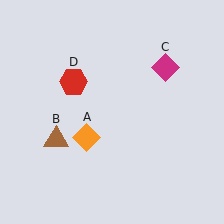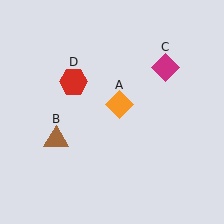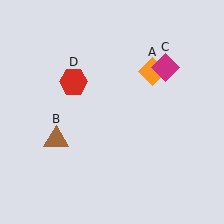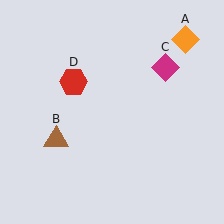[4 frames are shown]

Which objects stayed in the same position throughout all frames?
Brown triangle (object B) and magenta diamond (object C) and red hexagon (object D) remained stationary.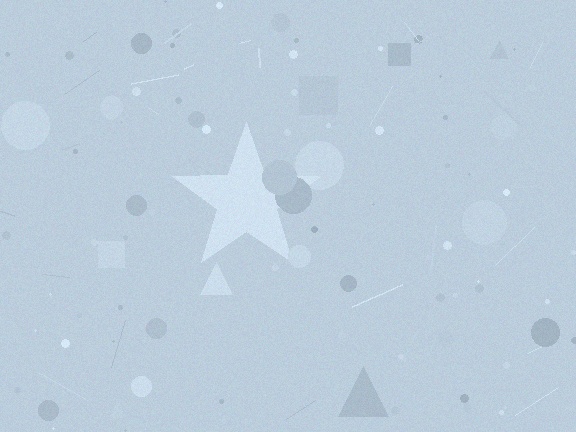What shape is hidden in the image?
A star is hidden in the image.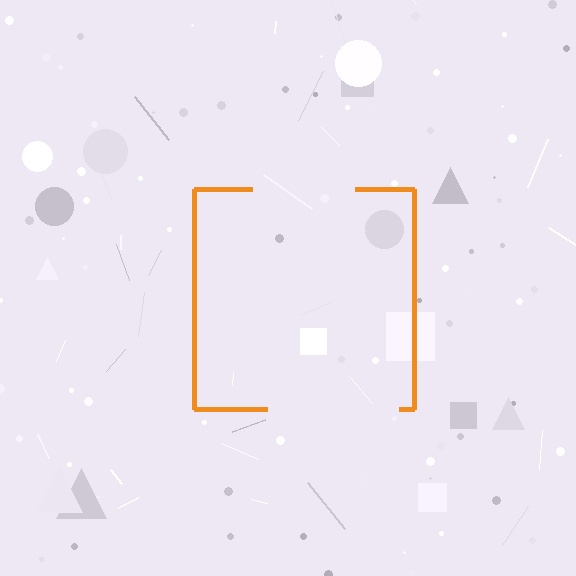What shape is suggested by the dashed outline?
The dashed outline suggests a square.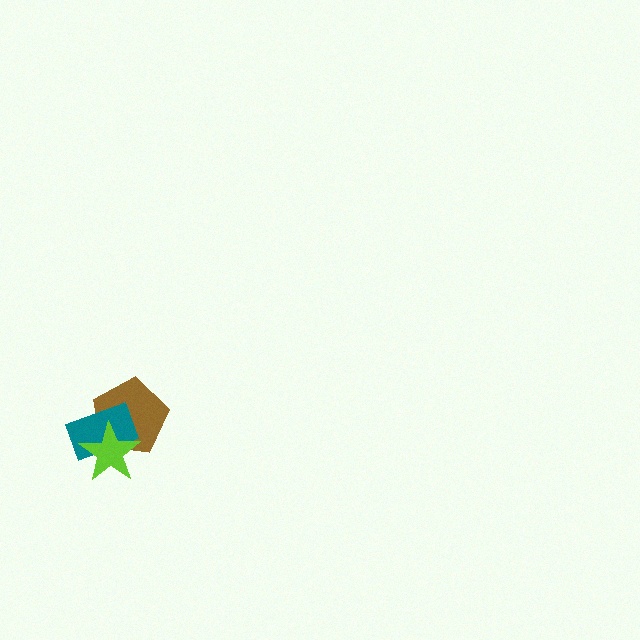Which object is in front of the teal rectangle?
The lime star is in front of the teal rectangle.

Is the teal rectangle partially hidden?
Yes, it is partially covered by another shape.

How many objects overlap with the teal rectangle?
2 objects overlap with the teal rectangle.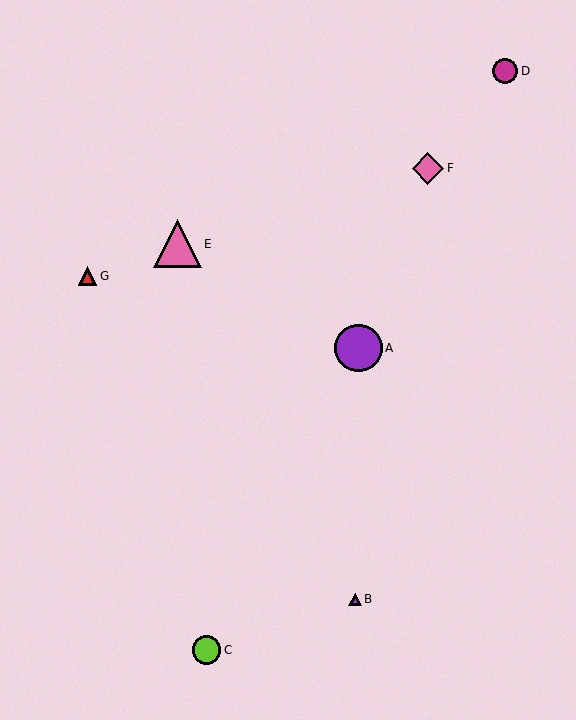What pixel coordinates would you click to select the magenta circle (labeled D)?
Click at (505, 71) to select the magenta circle D.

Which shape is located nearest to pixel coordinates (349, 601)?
The purple triangle (labeled B) at (355, 599) is nearest to that location.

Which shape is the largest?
The pink triangle (labeled E) is the largest.